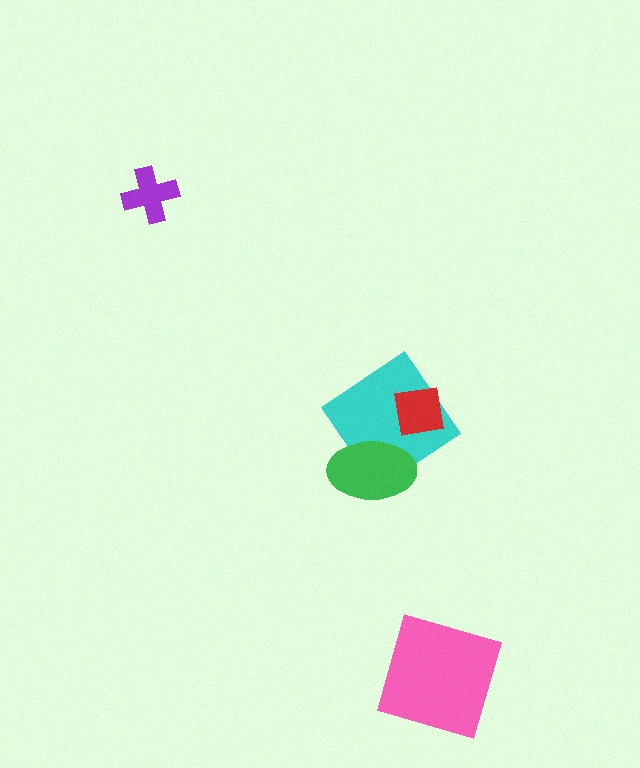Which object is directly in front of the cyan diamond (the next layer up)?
The green ellipse is directly in front of the cyan diamond.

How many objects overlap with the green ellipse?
1 object overlaps with the green ellipse.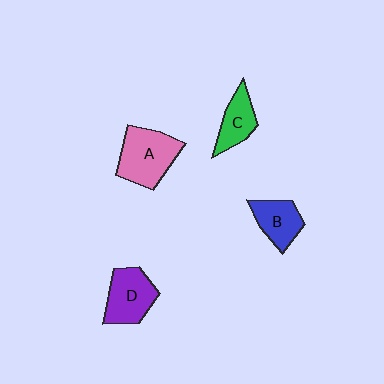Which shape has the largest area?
Shape A (pink).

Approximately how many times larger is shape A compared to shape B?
Approximately 1.5 times.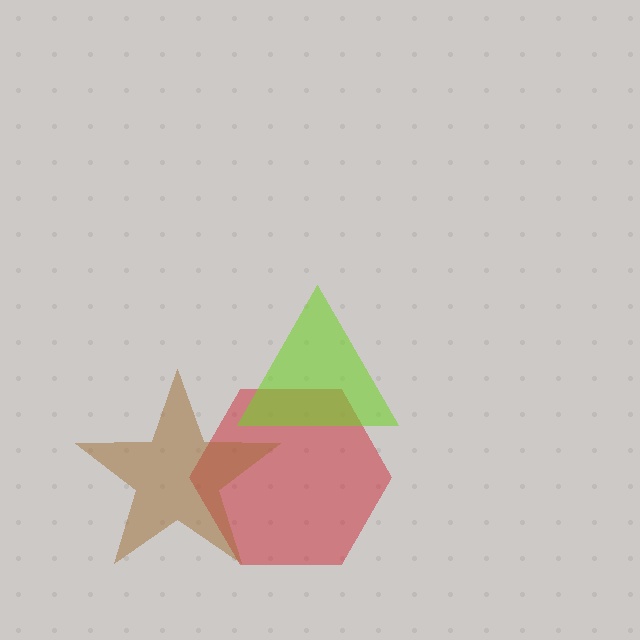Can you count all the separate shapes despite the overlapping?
Yes, there are 3 separate shapes.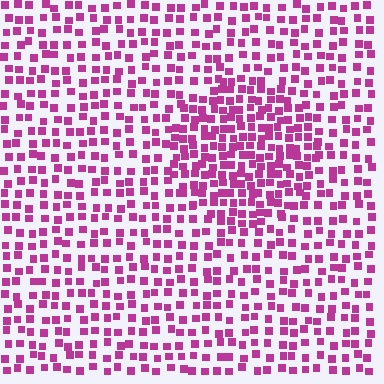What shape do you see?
I see a circle.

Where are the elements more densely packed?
The elements are more densely packed inside the circle boundary.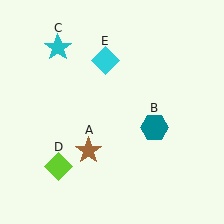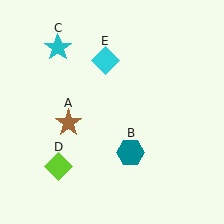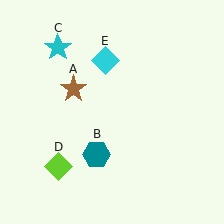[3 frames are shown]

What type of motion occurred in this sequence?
The brown star (object A), teal hexagon (object B) rotated clockwise around the center of the scene.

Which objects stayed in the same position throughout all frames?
Cyan star (object C) and lime diamond (object D) and cyan diamond (object E) remained stationary.